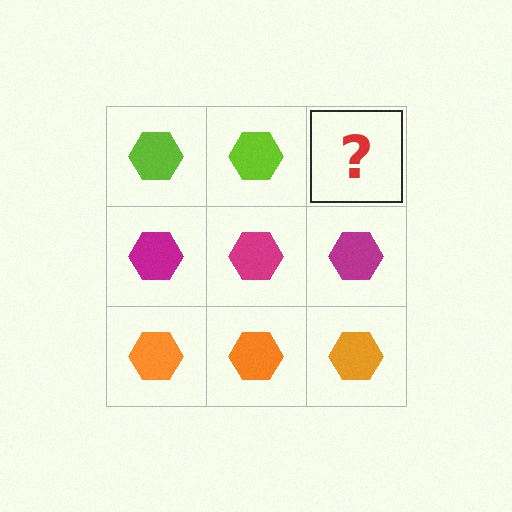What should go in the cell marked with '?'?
The missing cell should contain a lime hexagon.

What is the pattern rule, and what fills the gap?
The rule is that each row has a consistent color. The gap should be filled with a lime hexagon.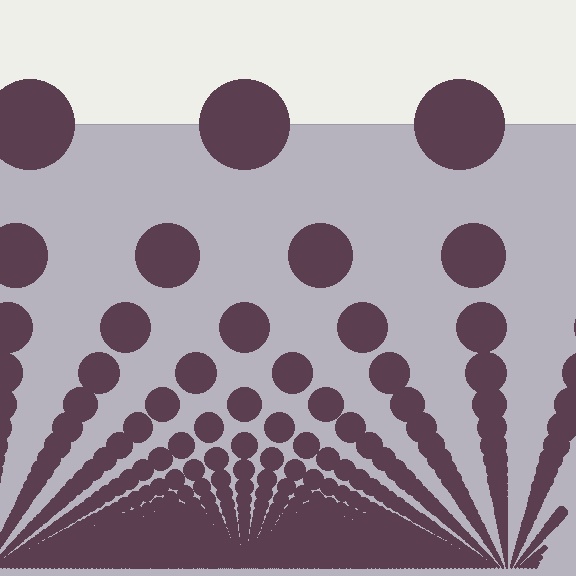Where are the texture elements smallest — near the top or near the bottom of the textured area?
Near the bottom.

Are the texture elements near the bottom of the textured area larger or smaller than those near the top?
Smaller. The gradient is inverted — elements near the bottom are smaller and denser.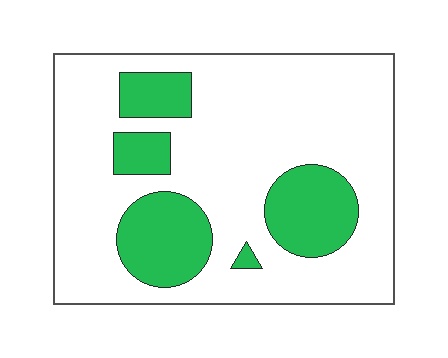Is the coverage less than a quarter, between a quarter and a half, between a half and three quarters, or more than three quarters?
Less than a quarter.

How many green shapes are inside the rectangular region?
5.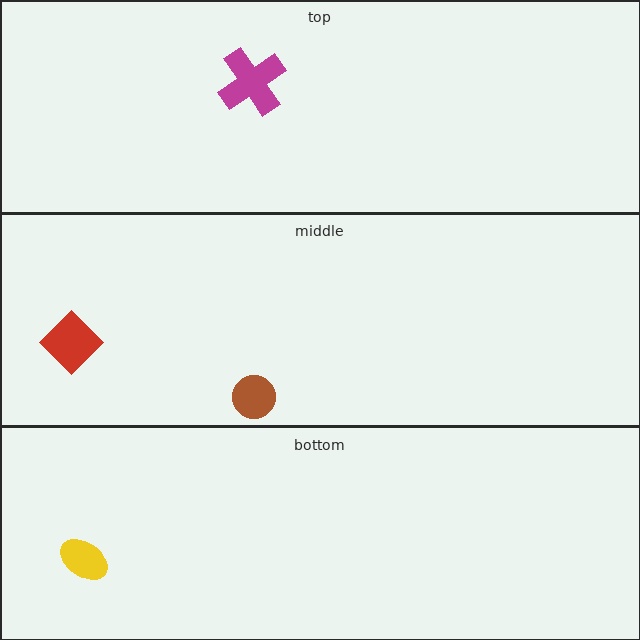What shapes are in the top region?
The magenta cross.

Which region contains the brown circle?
The middle region.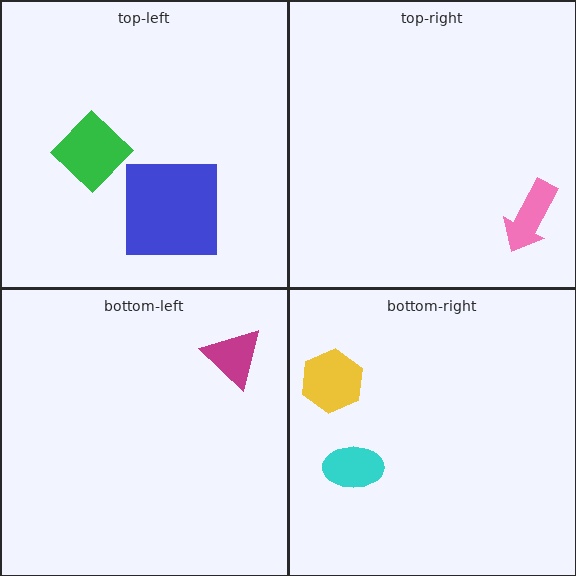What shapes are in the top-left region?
The green diamond, the blue square.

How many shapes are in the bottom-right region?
2.